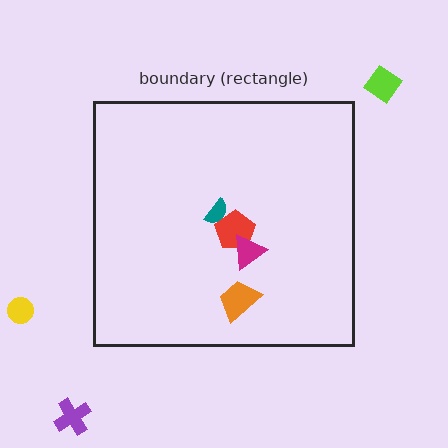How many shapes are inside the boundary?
4 inside, 3 outside.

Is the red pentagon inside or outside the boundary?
Inside.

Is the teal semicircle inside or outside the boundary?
Inside.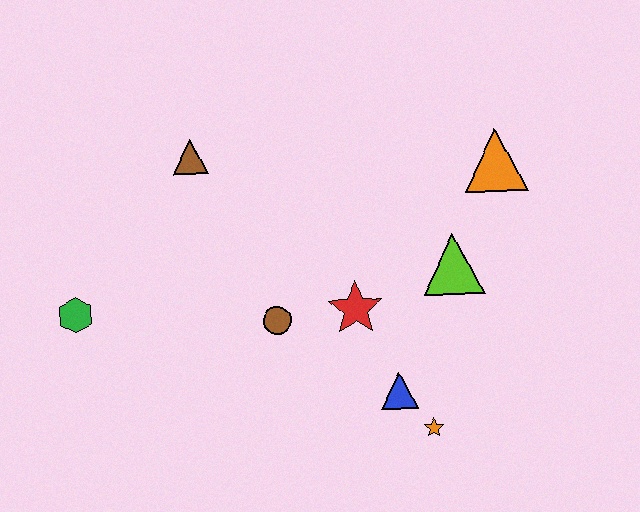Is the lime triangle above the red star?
Yes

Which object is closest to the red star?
The brown circle is closest to the red star.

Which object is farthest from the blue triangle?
The green hexagon is farthest from the blue triangle.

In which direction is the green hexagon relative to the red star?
The green hexagon is to the left of the red star.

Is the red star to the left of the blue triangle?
Yes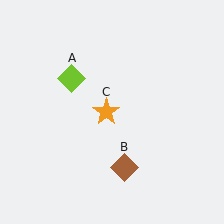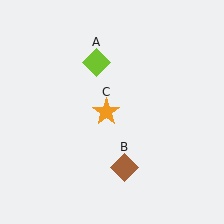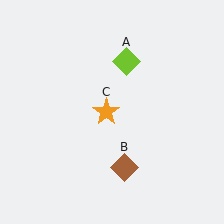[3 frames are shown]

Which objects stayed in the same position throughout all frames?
Brown diamond (object B) and orange star (object C) remained stationary.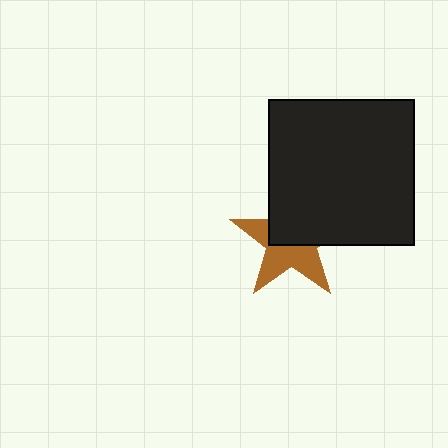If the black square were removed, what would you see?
You would see the complete brown star.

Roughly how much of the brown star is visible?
About half of it is visible (roughly 50%).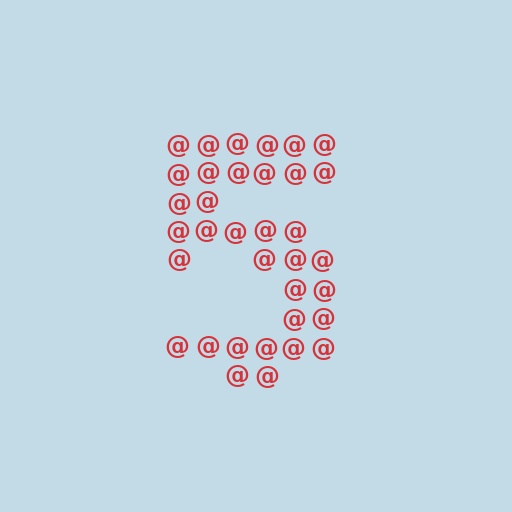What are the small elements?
The small elements are at signs.